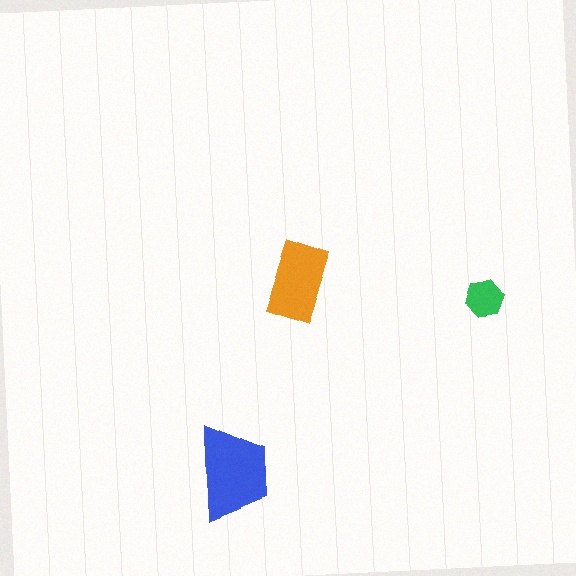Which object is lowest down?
The blue trapezoid is bottommost.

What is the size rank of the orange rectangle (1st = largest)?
2nd.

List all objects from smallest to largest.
The green hexagon, the orange rectangle, the blue trapezoid.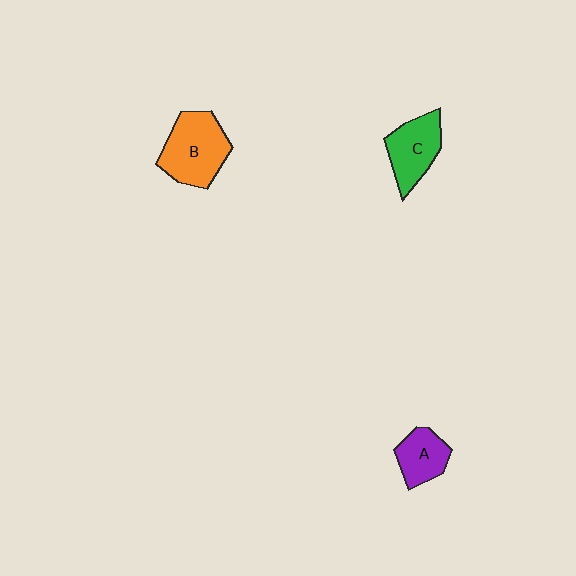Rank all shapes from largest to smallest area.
From largest to smallest: B (orange), C (green), A (purple).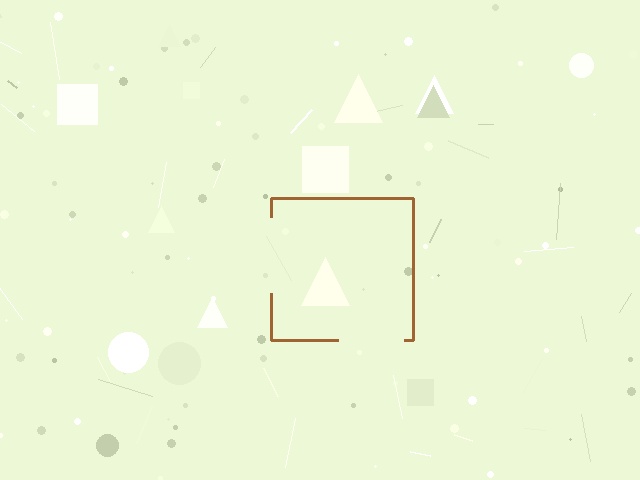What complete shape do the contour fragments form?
The contour fragments form a square.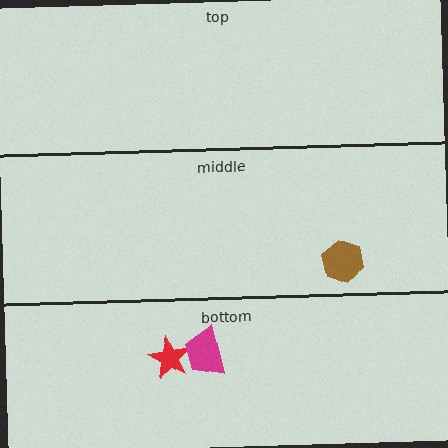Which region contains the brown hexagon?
The middle region.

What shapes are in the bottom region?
The red star, the magenta trapezoid.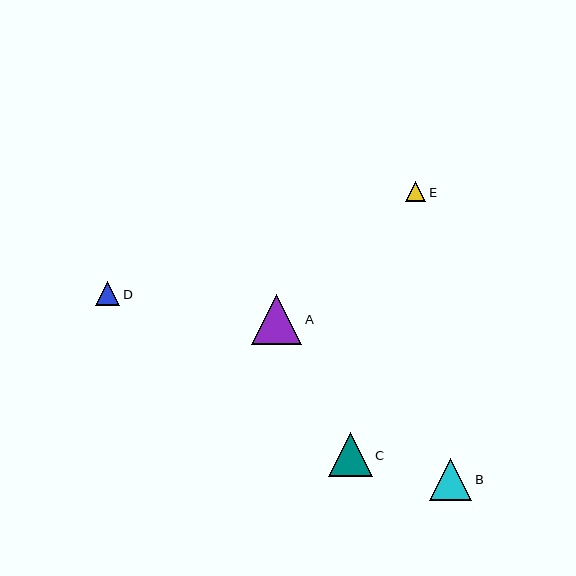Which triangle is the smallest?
Triangle E is the smallest with a size of approximately 20 pixels.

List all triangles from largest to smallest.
From largest to smallest: A, C, B, D, E.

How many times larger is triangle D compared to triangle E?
Triangle D is approximately 1.2 times the size of triangle E.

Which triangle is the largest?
Triangle A is the largest with a size of approximately 50 pixels.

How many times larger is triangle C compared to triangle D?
Triangle C is approximately 1.8 times the size of triangle D.